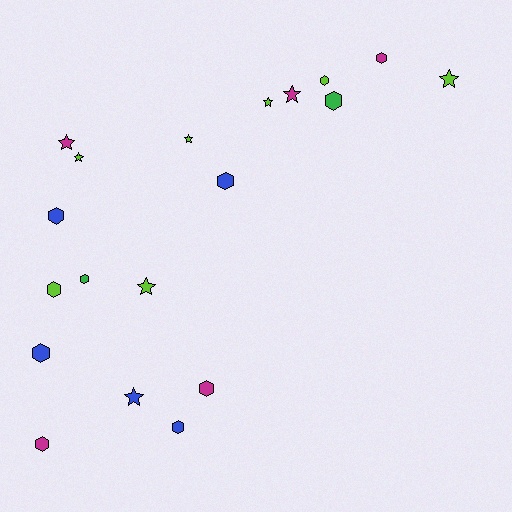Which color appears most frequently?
Lime, with 7 objects.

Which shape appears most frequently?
Hexagon, with 11 objects.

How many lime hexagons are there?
There are 2 lime hexagons.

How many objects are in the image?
There are 19 objects.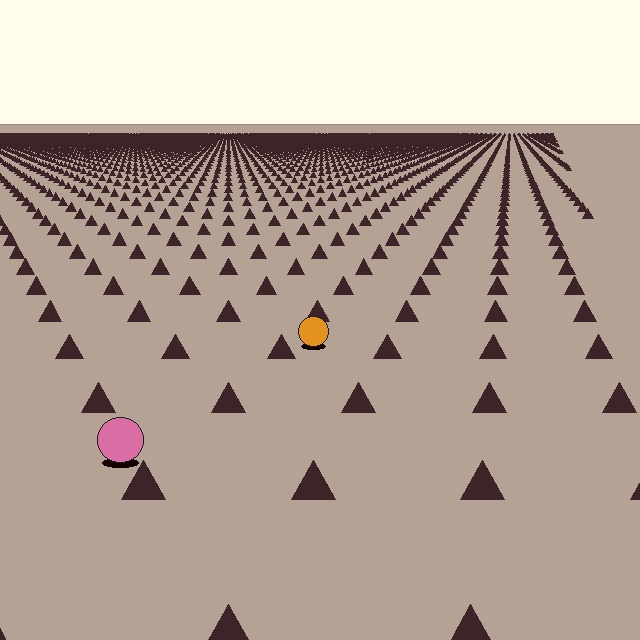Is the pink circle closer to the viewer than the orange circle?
Yes. The pink circle is closer — you can tell from the texture gradient: the ground texture is coarser near it.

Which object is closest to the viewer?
The pink circle is closest. The texture marks near it are larger and more spread out.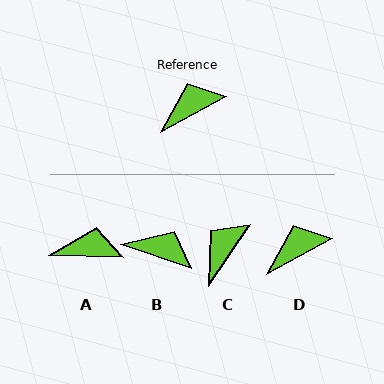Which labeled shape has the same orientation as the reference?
D.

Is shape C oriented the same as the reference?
No, it is off by about 26 degrees.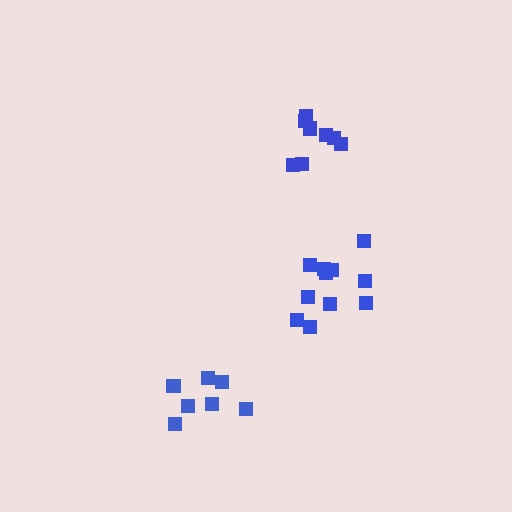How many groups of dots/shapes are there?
There are 3 groups.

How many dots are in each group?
Group 1: 8 dots, Group 2: 7 dots, Group 3: 11 dots (26 total).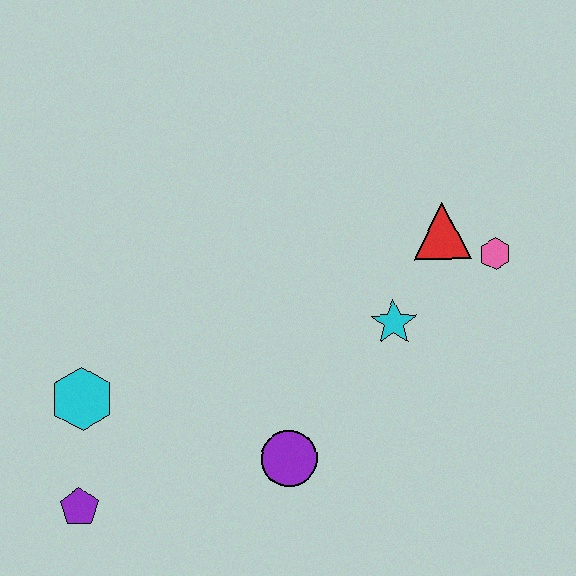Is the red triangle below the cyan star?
No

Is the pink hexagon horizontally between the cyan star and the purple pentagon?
No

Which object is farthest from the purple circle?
The pink hexagon is farthest from the purple circle.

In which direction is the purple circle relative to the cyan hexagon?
The purple circle is to the right of the cyan hexagon.